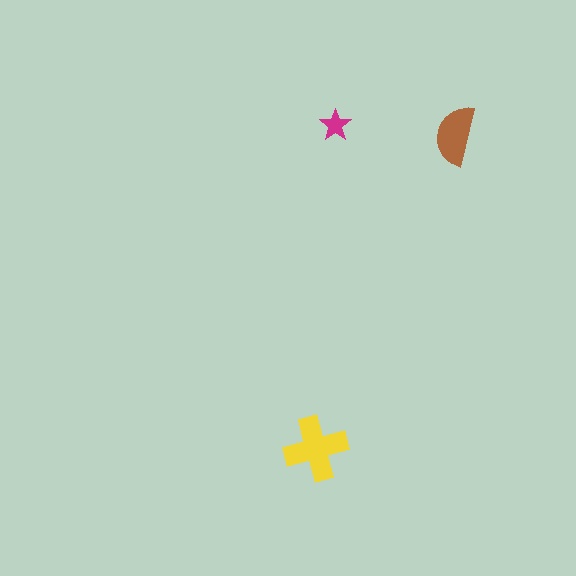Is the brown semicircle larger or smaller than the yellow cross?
Smaller.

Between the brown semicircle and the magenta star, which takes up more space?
The brown semicircle.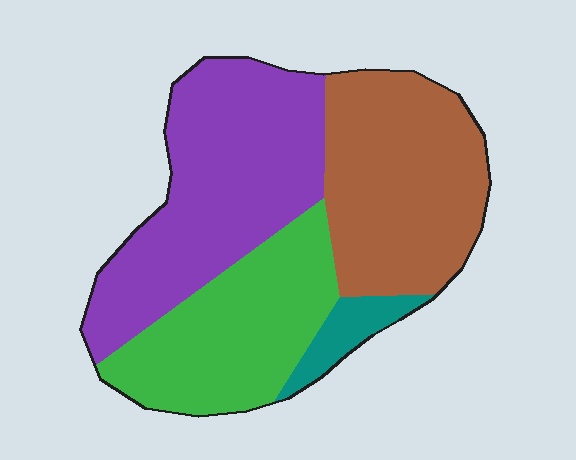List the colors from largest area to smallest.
From largest to smallest: purple, brown, green, teal.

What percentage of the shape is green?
Green covers roughly 25% of the shape.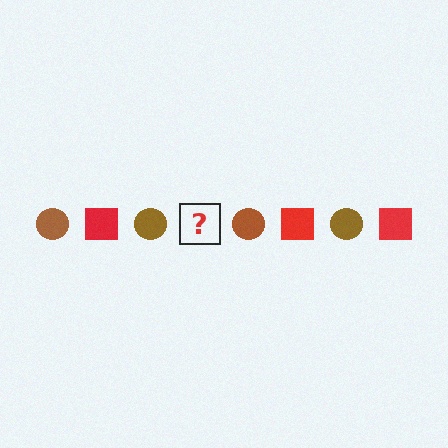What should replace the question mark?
The question mark should be replaced with a red square.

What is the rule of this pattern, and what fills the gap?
The rule is that the pattern alternates between brown circle and red square. The gap should be filled with a red square.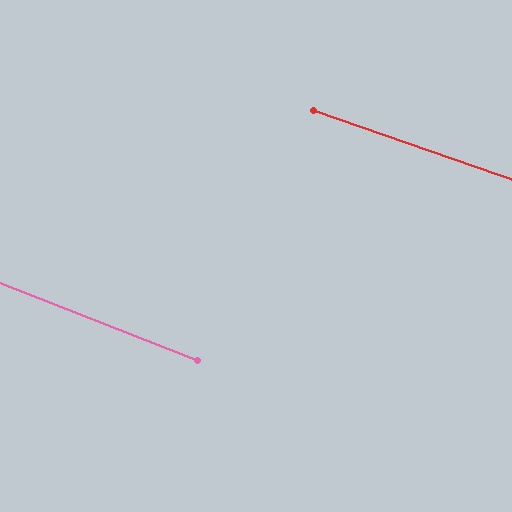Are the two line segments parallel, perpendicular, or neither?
Parallel — their directions differ by only 1.9°.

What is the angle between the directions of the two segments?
Approximately 2 degrees.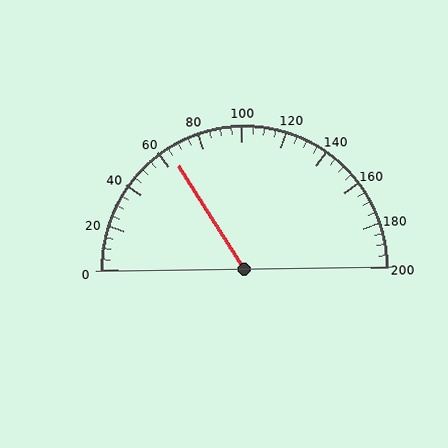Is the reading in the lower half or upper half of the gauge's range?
The reading is in the lower half of the range (0 to 200).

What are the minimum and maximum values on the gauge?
The gauge ranges from 0 to 200.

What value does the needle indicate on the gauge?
The needle indicates approximately 65.